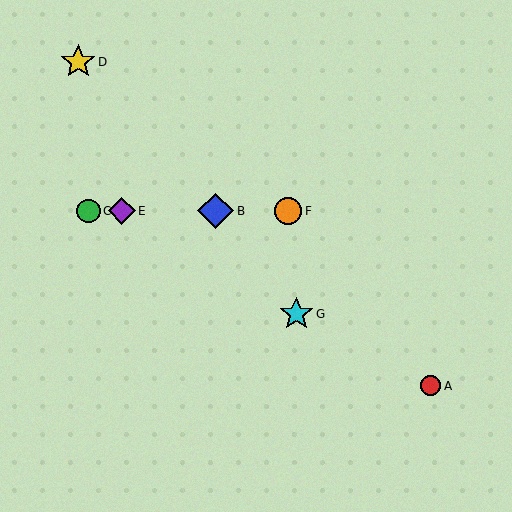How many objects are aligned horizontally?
4 objects (B, C, E, F) are aligned horizontally.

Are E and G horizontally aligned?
No, E is at y≈211 and G is at y≈314.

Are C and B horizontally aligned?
Yes, both are at y≈211.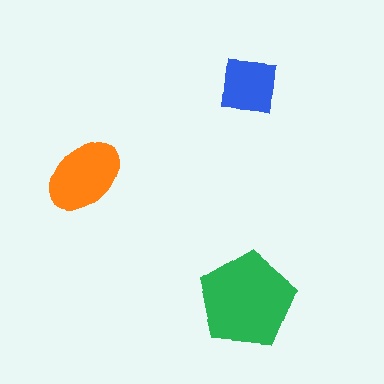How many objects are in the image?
There are 3 objects in the image.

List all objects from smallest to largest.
The blue square, the orange ellipse, the green pentagon.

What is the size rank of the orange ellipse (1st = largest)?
2nd.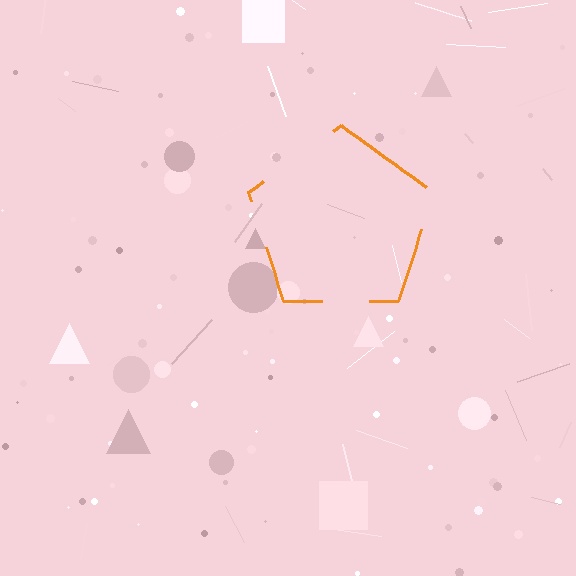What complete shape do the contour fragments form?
The contour fragments form a pentagon.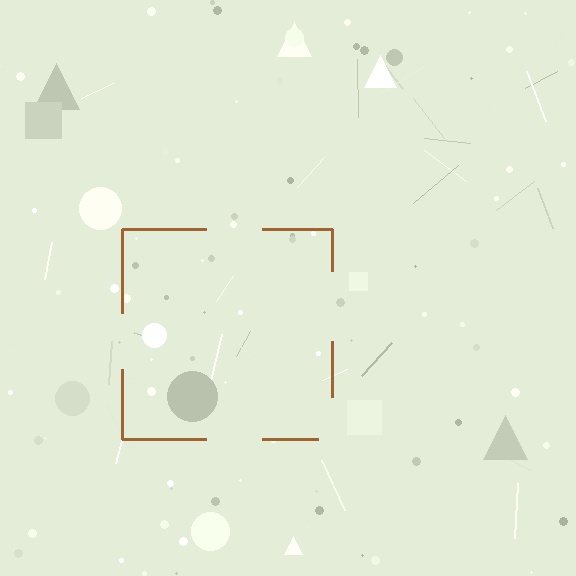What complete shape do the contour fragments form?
The contour fragments form a square.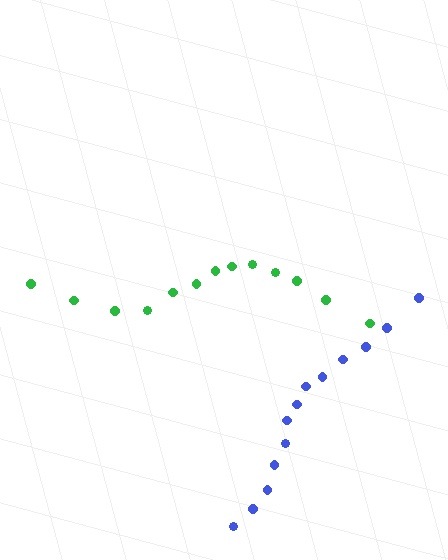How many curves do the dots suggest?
There are 2 distinct paths.